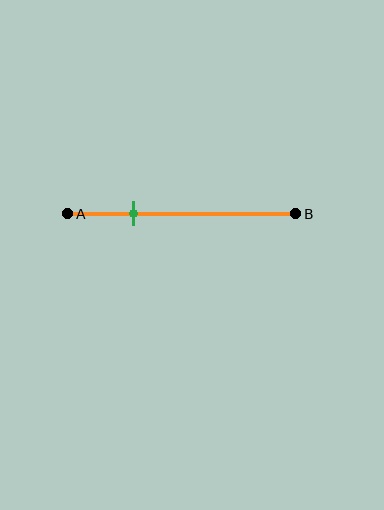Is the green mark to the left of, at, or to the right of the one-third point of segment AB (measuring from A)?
The green mark is to the left of the one-third point of segment AB.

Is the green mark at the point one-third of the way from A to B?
No, the mark is at about 30% from A, not at the 33% one-third point.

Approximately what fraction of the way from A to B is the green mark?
The green mark is approximately 30% of the way from A to B.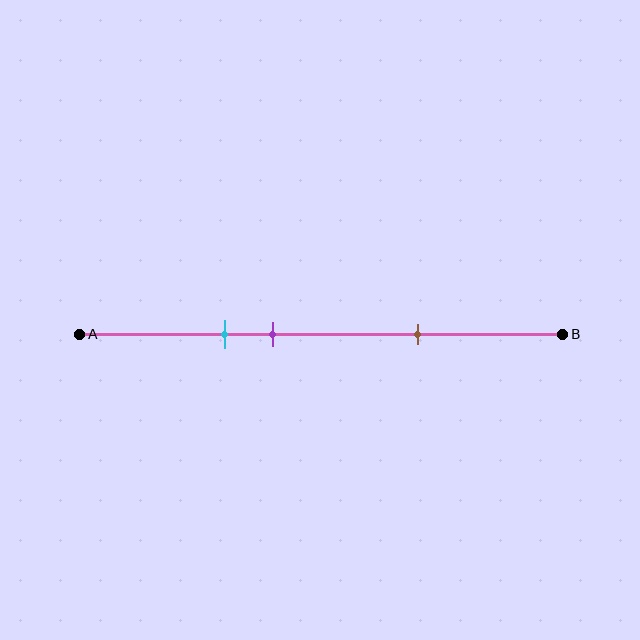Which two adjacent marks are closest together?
The cyan and purple marks are the closest adjacent pair.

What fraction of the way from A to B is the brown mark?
The brown mark is approximately 70% (0.7) of the way from A to B.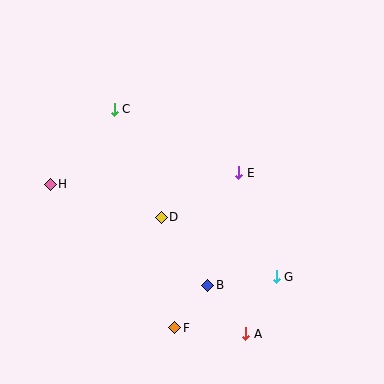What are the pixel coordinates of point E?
Point E is at (239, 173).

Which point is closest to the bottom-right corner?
Point A is closest to the bottom-right corner.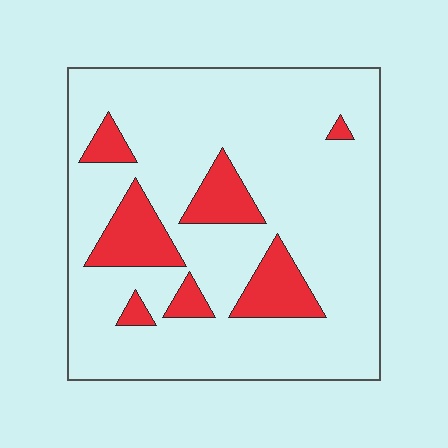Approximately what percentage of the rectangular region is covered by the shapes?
Approximately 15%.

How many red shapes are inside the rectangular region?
7.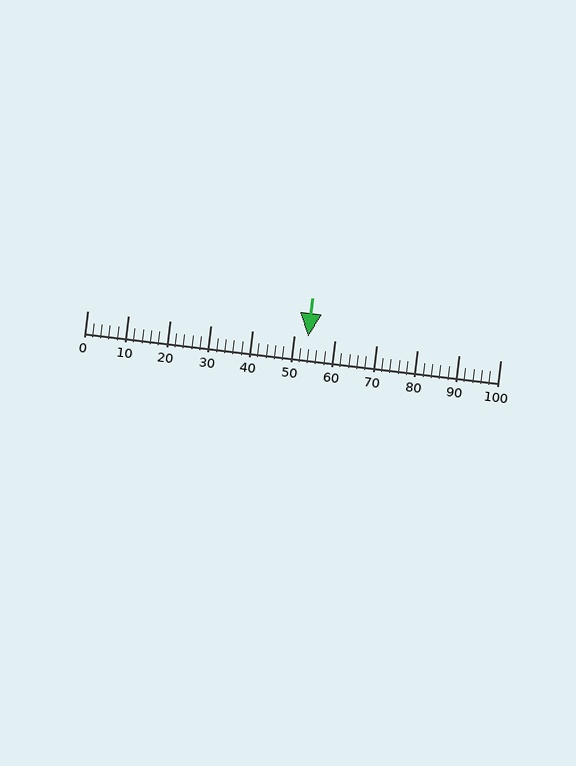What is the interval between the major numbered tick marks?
The major tick marks are spaced 10 units apart.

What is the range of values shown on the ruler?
The ruler shows values from 0 to 100.